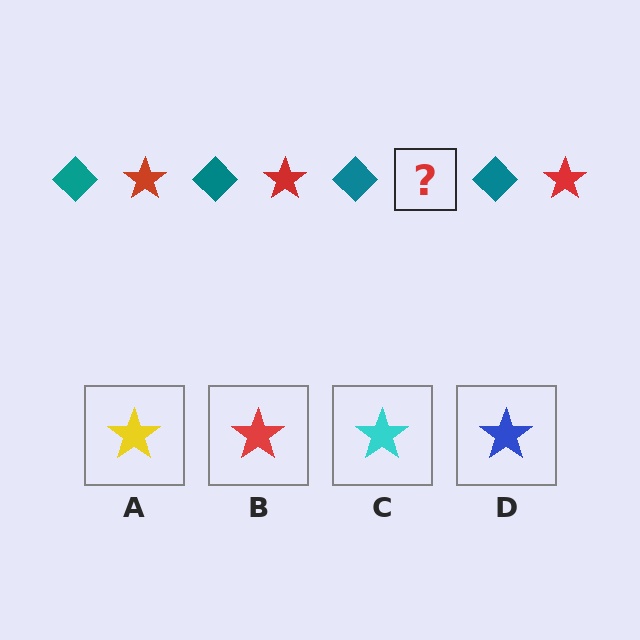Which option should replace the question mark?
Option B.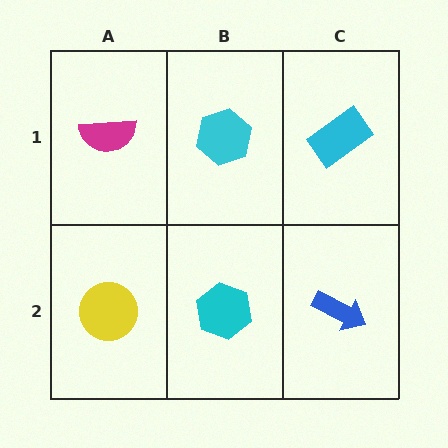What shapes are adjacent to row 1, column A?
A yellow circle (row 2, column A), a cyan hexagon (row 1, column B).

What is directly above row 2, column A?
A magenta semicircle.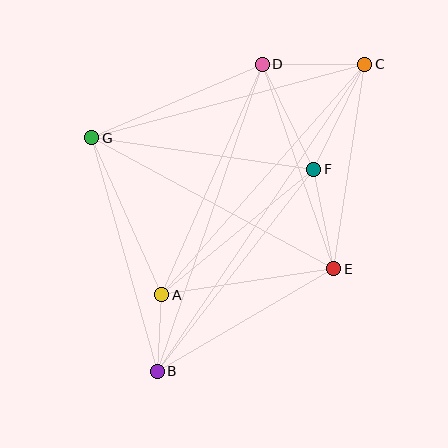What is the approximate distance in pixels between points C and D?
The distance between C and D is approximately 103 pixels.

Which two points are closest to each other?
Points A and B are closest to each other.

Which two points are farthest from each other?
Points B and C are farthest from each other.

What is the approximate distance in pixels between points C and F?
The distance between C and F is approximately 117 pixels.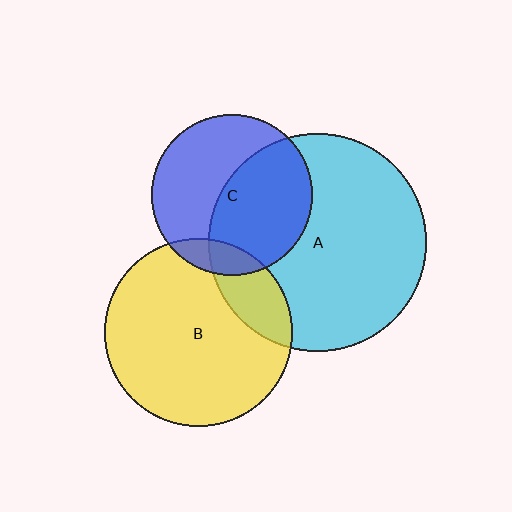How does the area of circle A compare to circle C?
Approximately 1.8 times.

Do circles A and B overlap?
Yes.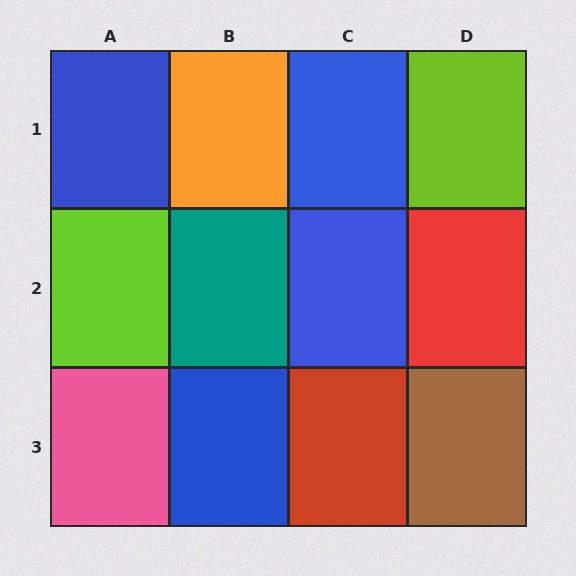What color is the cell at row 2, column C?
Blue.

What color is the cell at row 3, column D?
Brown.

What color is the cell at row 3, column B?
Blue.